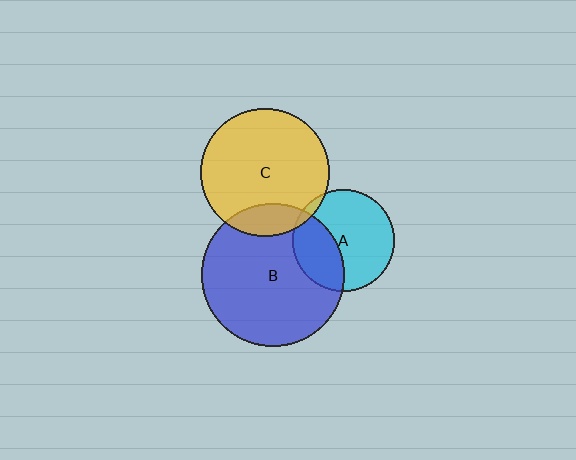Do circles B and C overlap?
Yes.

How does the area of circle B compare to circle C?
Approximately 1.2 times.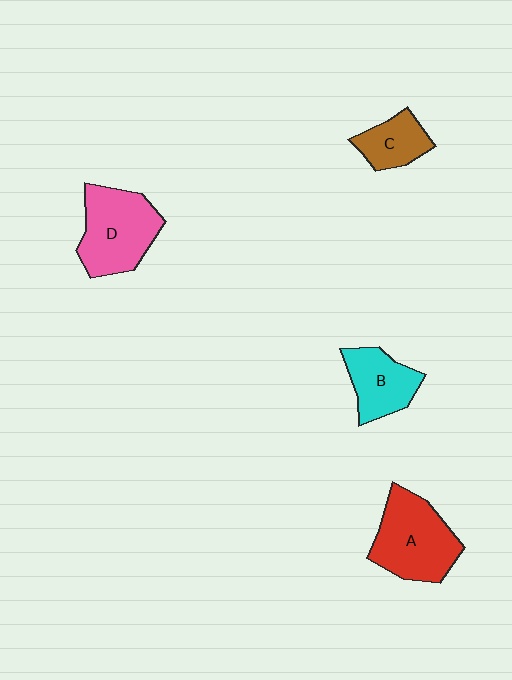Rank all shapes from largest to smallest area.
From largest to smallest: A (red), D (pink), B (cyan), C (brown).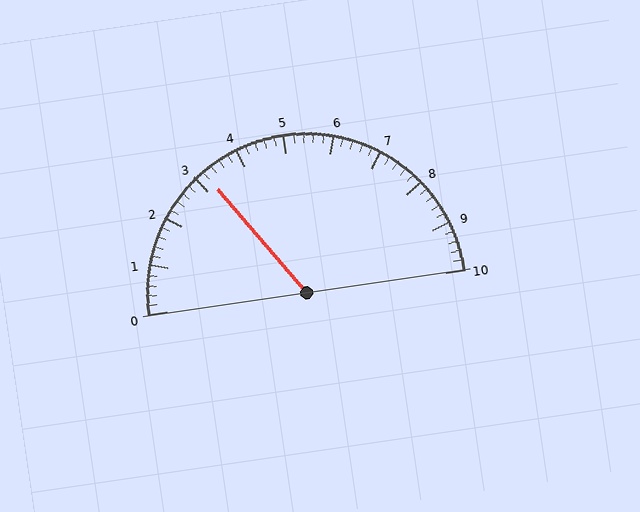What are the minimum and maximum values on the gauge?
The gauge ranges from 0 to 10.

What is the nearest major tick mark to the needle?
The nearest major tick mark is 3.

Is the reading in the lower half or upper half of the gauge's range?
The reading is in the lower half of the range (0 to 10).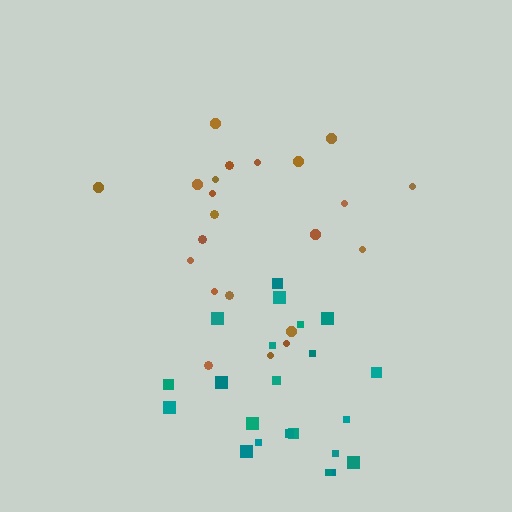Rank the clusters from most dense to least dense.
teal, brown.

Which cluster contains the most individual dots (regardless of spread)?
Teal (22).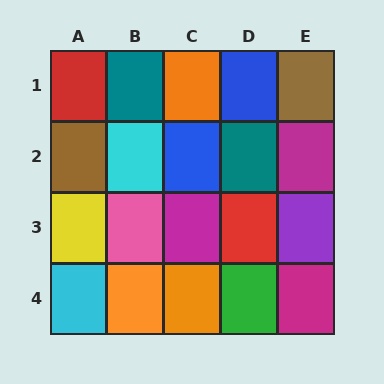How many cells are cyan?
2 cells are cyan.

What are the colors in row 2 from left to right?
Brown, cyan, blue, teal, magenta.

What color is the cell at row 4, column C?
Orange.